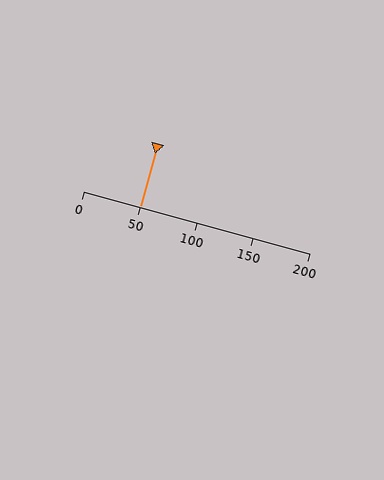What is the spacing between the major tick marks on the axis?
The major ticks are spaced 50 apart.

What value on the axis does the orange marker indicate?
The marker indicates approximately 50.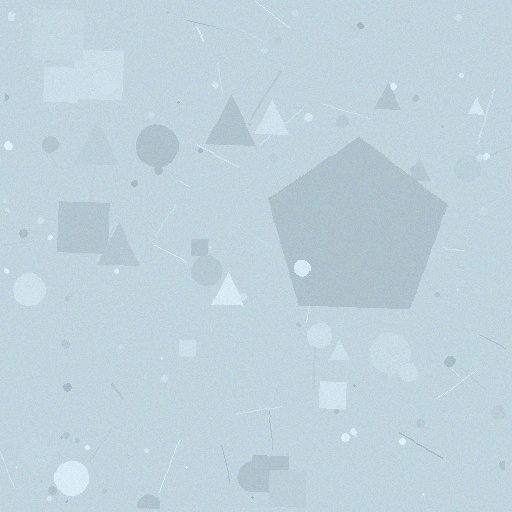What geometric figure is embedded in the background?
A pentagon is embedded in the background.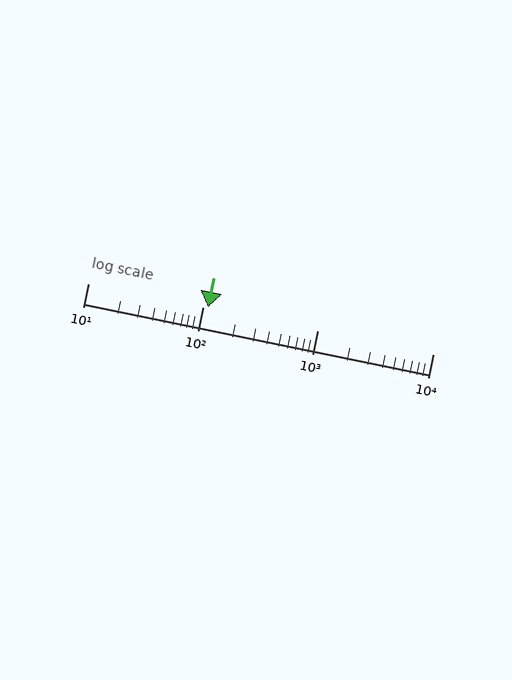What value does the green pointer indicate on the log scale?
The pointer indicates approximately 110.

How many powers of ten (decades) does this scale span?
The scale spans 3 decades, from 10 to 10000.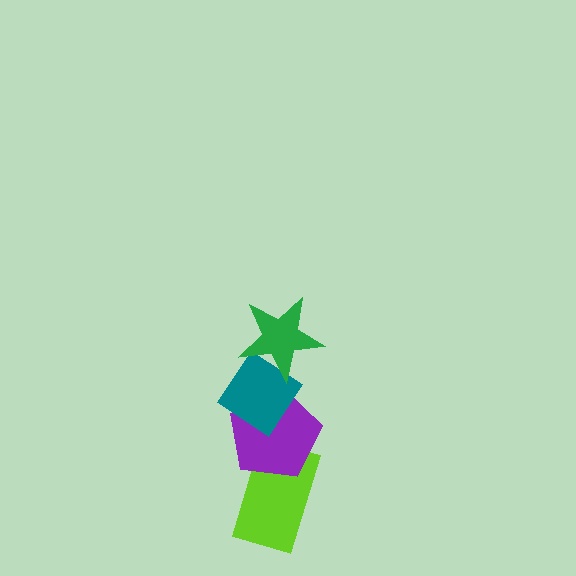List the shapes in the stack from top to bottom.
From top to bottom: the green star, the teal diamond, the purple pentagon, the lime rectangle.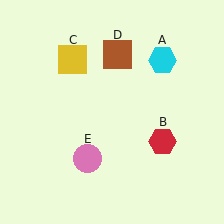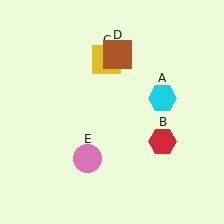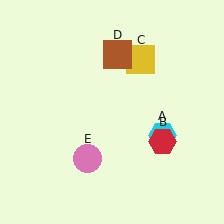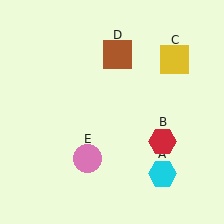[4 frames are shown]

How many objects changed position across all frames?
2 objects changed position: cyan hexagon (object A), yellow square (object C).